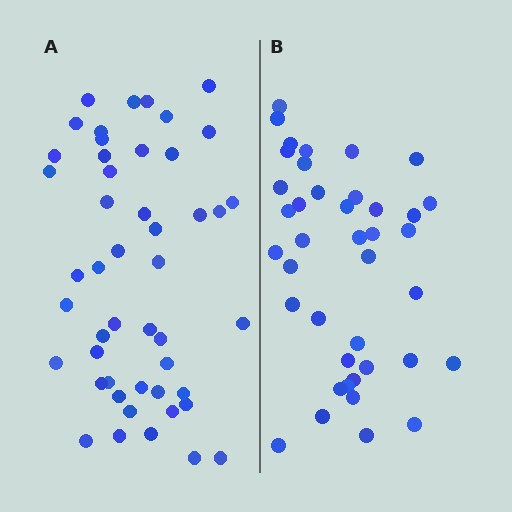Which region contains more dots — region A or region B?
Region A (the left region) has more dots.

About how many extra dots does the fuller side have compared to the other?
Region A has roughly 8 or so more dots than region B.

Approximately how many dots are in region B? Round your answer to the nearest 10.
About 40 dots.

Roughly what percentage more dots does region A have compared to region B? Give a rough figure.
About 20% more.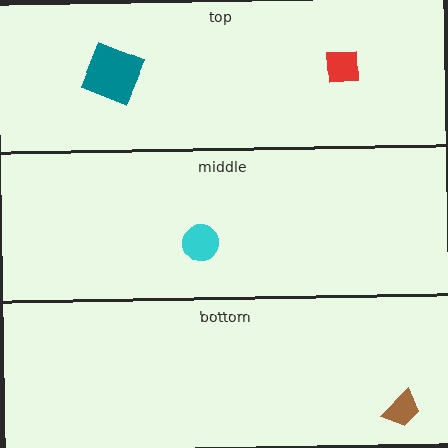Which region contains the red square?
The top region.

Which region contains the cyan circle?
The middle region.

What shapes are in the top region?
The teal square, the red square.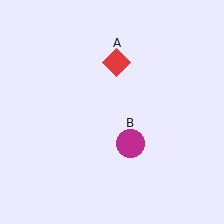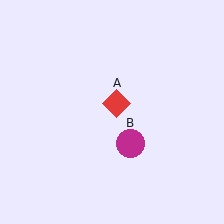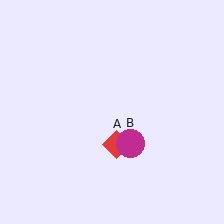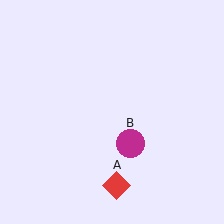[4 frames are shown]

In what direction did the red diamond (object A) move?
The red diamond (object A) moved down.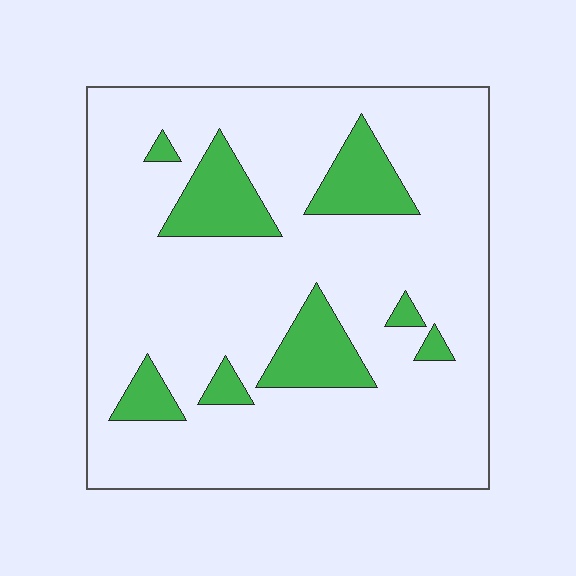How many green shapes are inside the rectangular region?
8.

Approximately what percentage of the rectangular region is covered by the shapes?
Approximately 15%.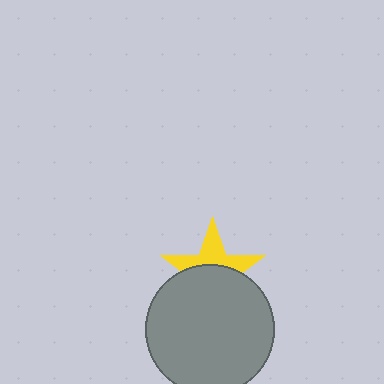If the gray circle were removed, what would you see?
You would see the complete yellow star.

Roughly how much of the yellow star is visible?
A small part of it is visible (roughly 44%).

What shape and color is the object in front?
The object in front is a gray circle.